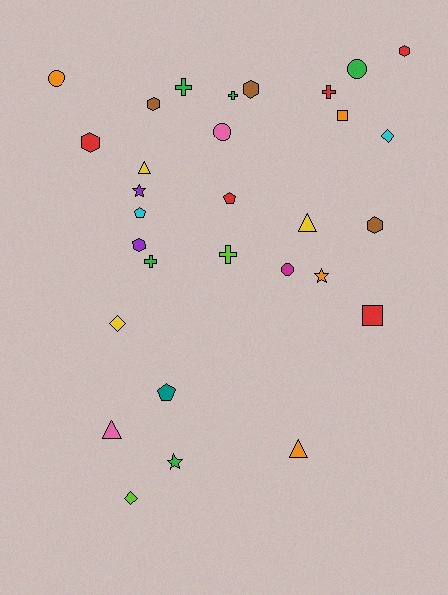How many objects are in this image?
There are 30 objects.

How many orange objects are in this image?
There are 4 orange objects.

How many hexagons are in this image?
There are 6 hexagons.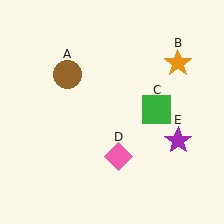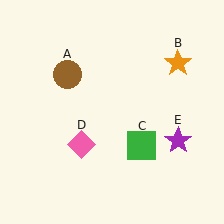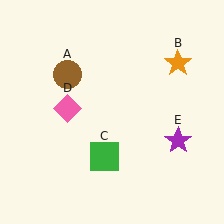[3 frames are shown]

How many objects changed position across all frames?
2 objects changed position: green square (object C), pink diamond (object D).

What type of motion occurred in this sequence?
The green square (object C), pink diamond (object D) rotated clockwise around the center of the scene.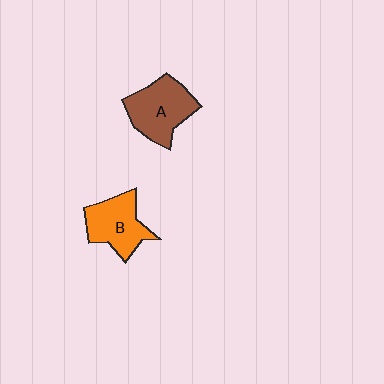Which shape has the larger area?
Shape A (brown).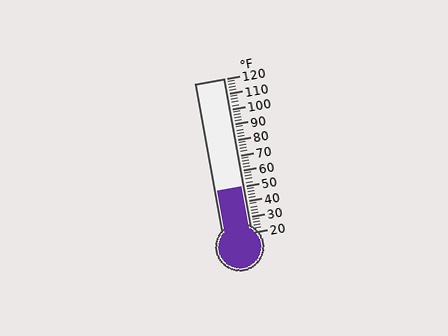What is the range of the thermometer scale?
The thermometer scale ranges from 20°F to 120°F.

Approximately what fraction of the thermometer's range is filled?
The thermometer is filled to approximately 30% of its range.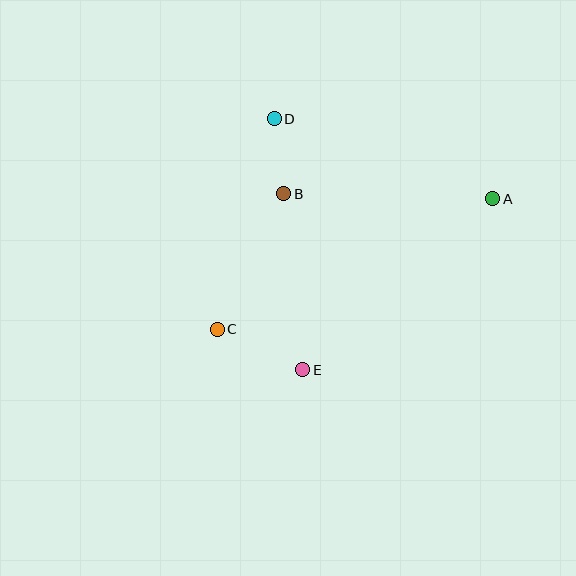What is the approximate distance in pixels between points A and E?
The distance between A and E is approximately 256 pixels.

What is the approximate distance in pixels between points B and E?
The distance between B and E is approximately 177 pixels.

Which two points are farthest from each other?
Points A and C are farthest from each other.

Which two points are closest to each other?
Points B and D are closest to each other.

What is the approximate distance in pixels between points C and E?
The distance between C and E is approximately 95 pixels.